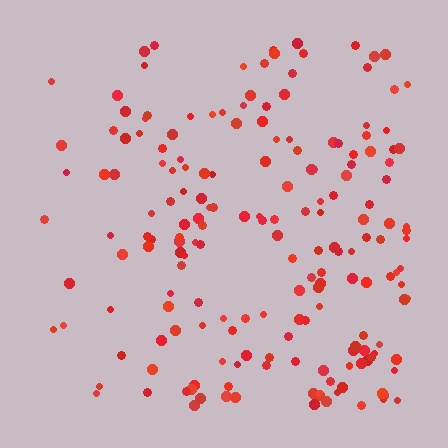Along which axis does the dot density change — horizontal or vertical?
Horizontal.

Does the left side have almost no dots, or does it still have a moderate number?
Still a moderate number, just noticeably fewer than the right.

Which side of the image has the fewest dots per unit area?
The left.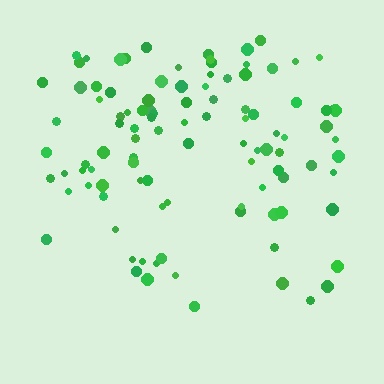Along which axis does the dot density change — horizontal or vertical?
Vertical.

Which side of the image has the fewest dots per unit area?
The bottom.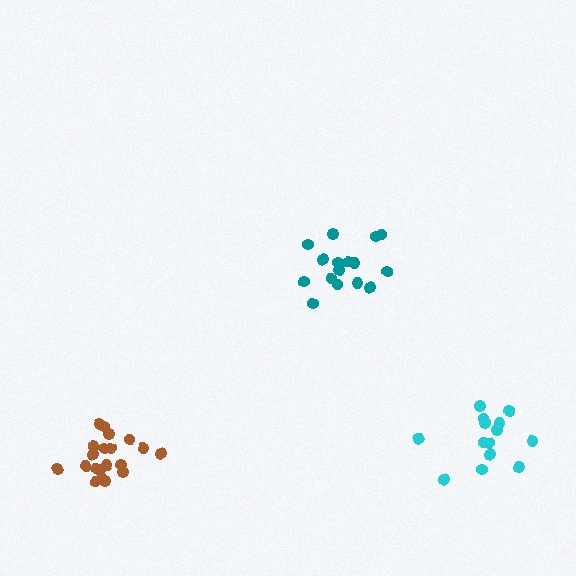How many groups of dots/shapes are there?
There are 3 groups.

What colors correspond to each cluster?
The clusters are colored: brown, teal, cyan.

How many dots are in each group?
Group 1: 20 dots, Group 2: 16 dots, Group 3: 14 dots (50 total).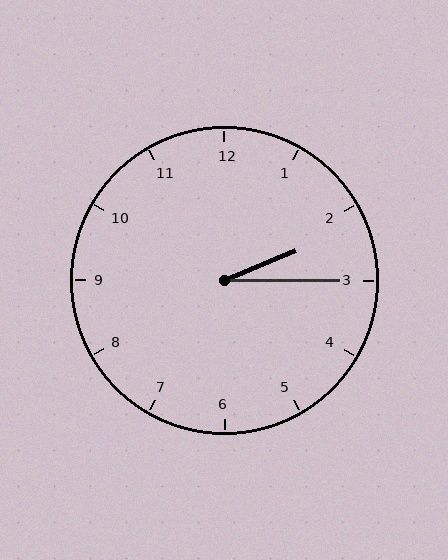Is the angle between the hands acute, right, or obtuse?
It is acute.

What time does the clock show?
2:15.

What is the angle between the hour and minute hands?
Approximately 22 degrees.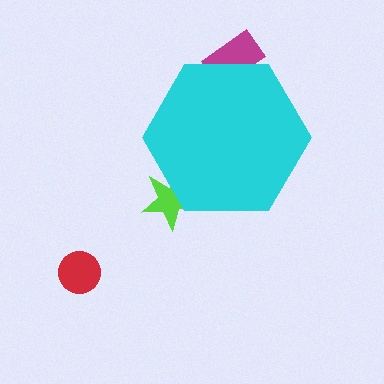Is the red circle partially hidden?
No, the red circle is fully visible.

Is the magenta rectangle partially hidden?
Yes, the magenta rectangle is partially hidden behind the cyan hexagon.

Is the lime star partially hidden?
Yes, the lime star is partially hidden behind the cyan hexagon.